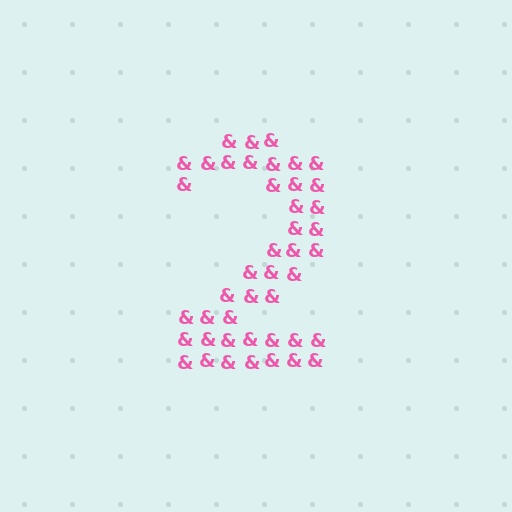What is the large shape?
The large shape is the digit 2.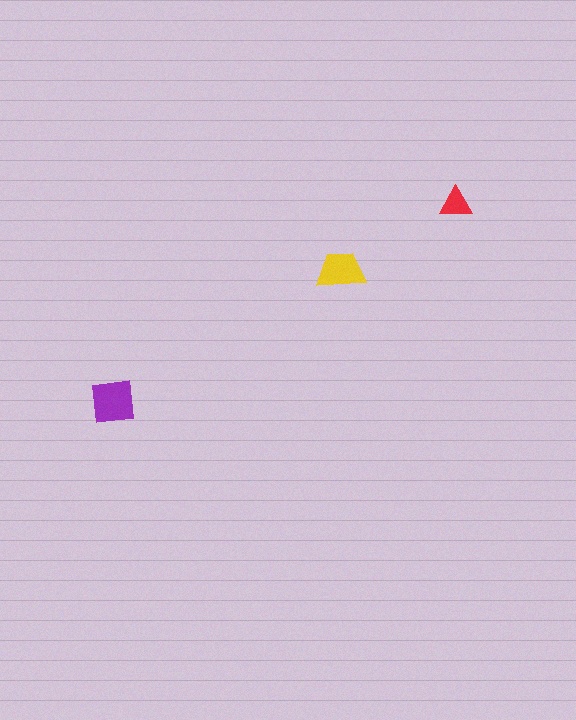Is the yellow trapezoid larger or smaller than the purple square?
Smaller.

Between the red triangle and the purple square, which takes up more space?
The purple square.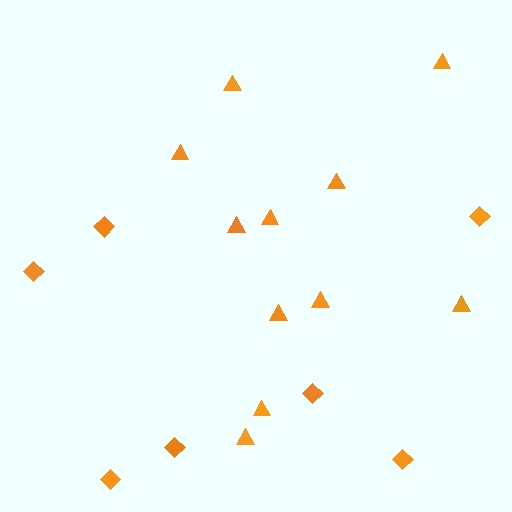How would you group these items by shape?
There are 2 groups: one group of triangles (11) and one group of diamonds (7).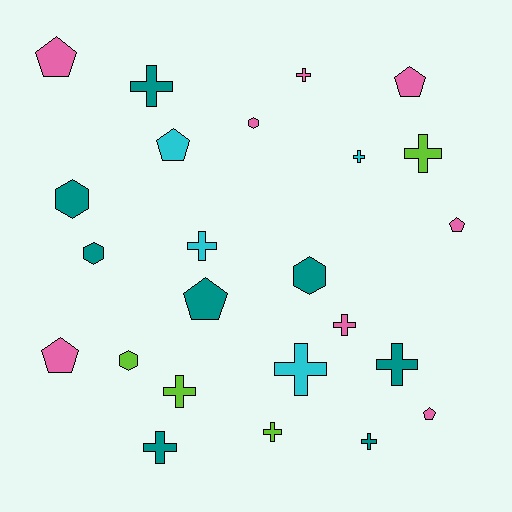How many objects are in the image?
There are 24 objects.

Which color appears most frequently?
Teal, with 8 objects.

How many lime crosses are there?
There are 3 lime crosses.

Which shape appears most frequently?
Cross, with 12 objects.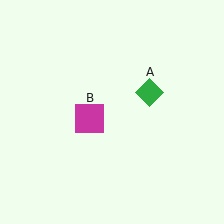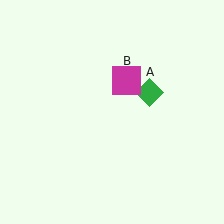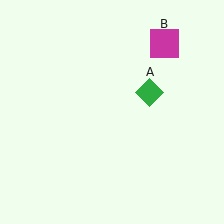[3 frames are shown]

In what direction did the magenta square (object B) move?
The magenta square (object B) moved up and to the right.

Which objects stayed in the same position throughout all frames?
Green diamond (object A) remained stationary.